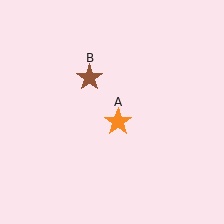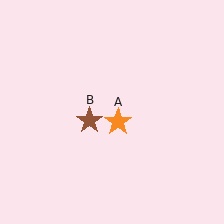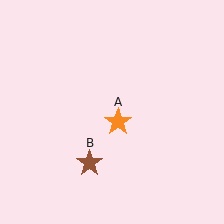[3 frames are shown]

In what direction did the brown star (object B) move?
The brown star (object B) moved down.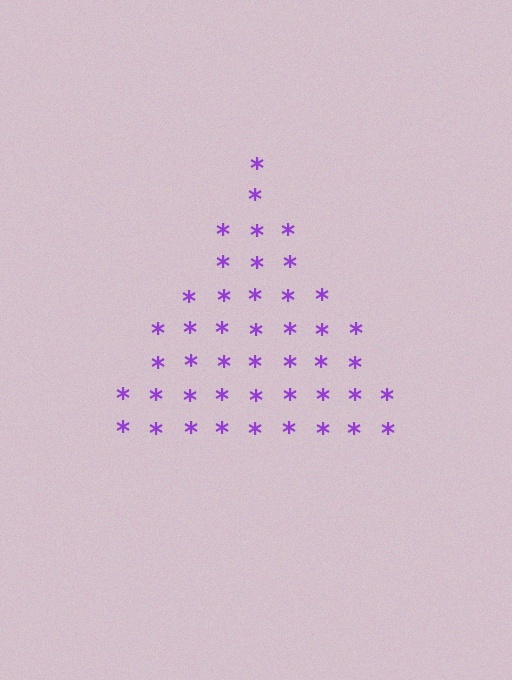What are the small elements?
The small elements are asterisks.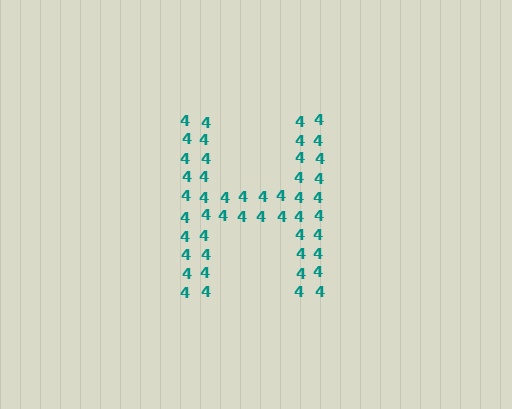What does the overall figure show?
The overall figure shows the letter H.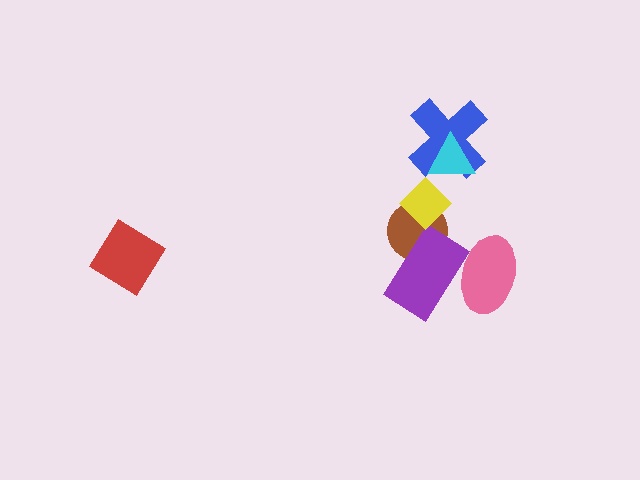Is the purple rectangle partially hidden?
Yes, it is partially covered by another shape.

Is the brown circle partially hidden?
Yes, it is partially covered by another shape.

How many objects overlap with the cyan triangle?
1 object overlaps with the cyan triangle.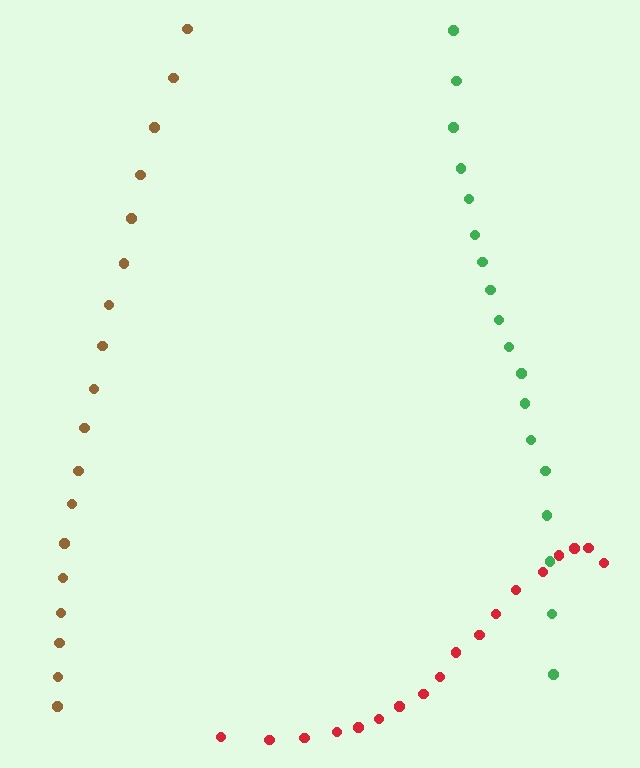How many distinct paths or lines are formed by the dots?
There are 3 distinct paths.